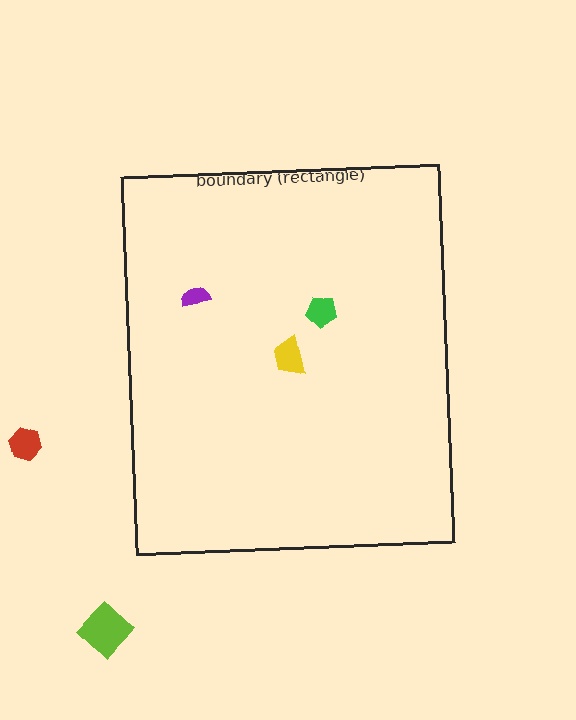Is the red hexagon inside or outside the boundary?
Outside.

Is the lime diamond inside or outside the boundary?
Outside.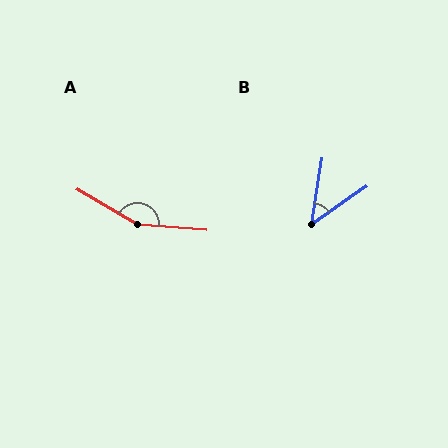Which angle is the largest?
A, at approximately 154 degrees.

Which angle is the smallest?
B, at approximately 46 degrees.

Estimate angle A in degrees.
Approximately 154 degrees.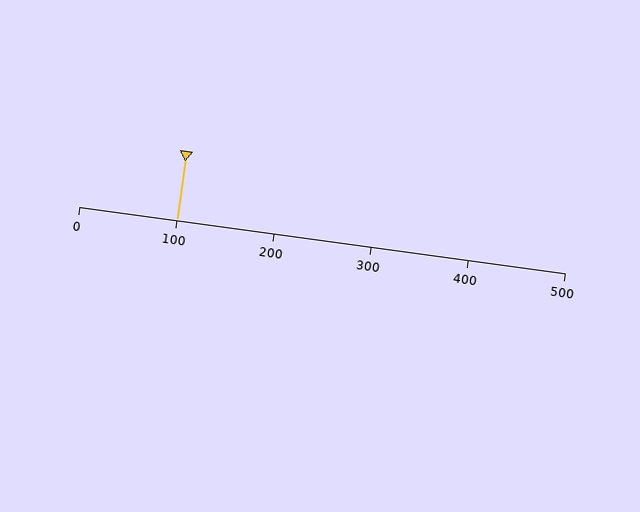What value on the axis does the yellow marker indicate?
The marker indicates approximately 100.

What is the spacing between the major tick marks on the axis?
The major ticks are spaced 100 apart.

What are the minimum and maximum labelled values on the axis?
The axis runs from 0 to 500.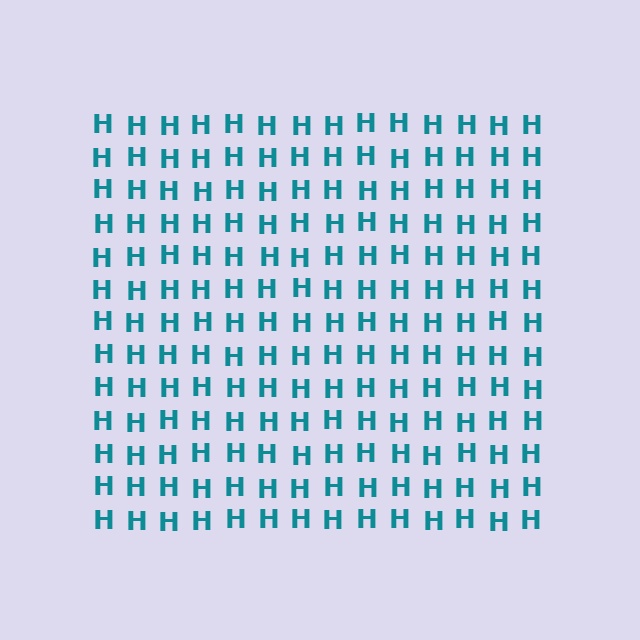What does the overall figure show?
The overall figure shows a square.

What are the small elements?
The small elements are letter H's.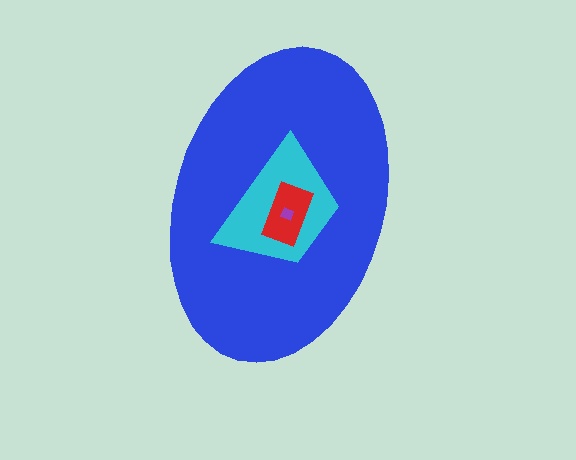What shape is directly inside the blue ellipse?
The cyan trapezoid.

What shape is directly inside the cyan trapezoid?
The red rectangle.